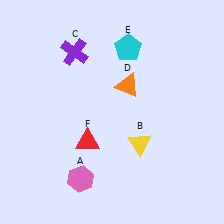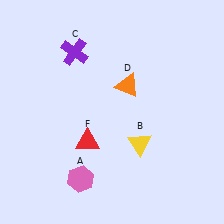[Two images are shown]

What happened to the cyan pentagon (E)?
The cyan pentagon (E) was removed in Image 2. It was in the top-right area of Image 1.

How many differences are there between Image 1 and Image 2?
There is 1 difference between the two images.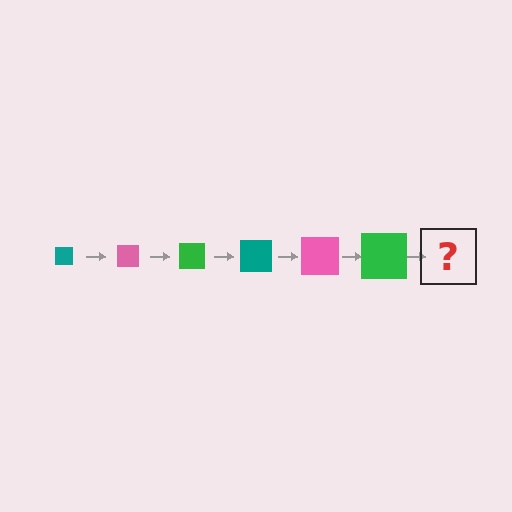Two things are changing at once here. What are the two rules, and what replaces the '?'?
The two rules are that the square grows larger each step and the color cycles through teal, pink, and green. The '?' should be a teal square, larger than the previous one.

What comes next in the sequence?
The next element should be a teal square, larger than the previous one.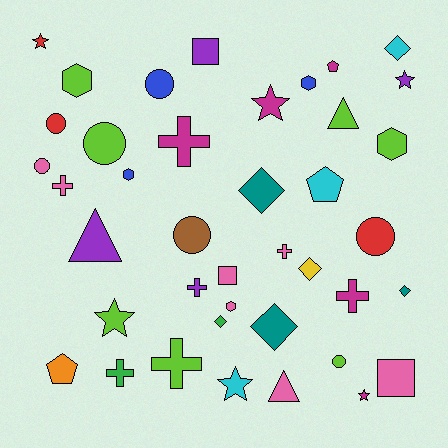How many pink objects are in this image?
There are 7 pink objects.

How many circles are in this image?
There are 7 circles.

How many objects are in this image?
There are 40 objects.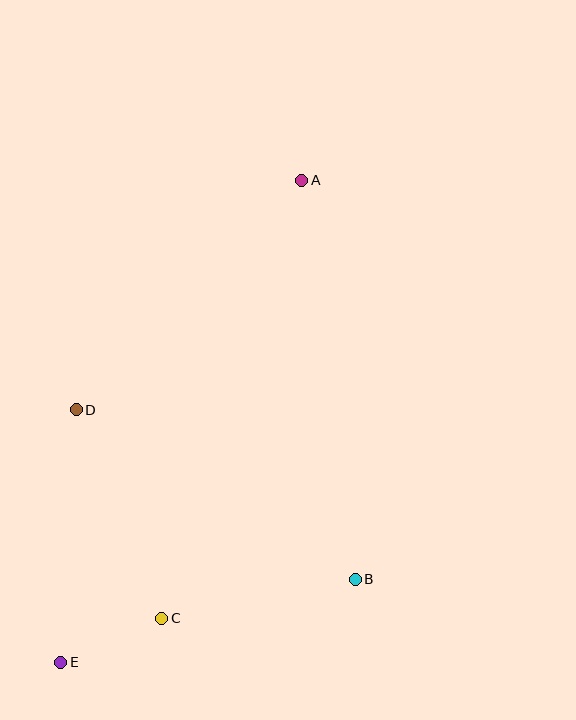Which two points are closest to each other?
Points C and E are closest to each other.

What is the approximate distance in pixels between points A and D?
The distance between A and D is approximately 322 pixels.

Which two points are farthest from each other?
Points A and E are farthest from each other.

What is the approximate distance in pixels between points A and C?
The distance between A and C is approximately 459 pixels.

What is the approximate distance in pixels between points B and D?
The distance between B and D is approximately 327 pixels.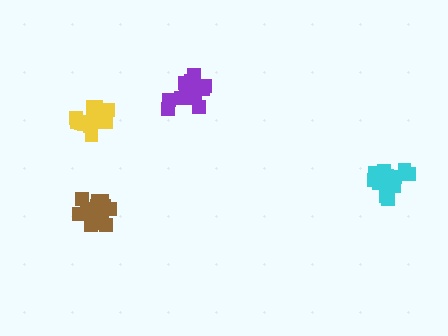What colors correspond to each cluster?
The clusters are colored: yellow, purple, brown, cyan.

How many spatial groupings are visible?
There are 4 spatial groupings.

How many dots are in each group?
Group 1: 16 dots, Group 2: 19 dots, Group 3: 17 dots, Group 4: 18 dots (70 total).